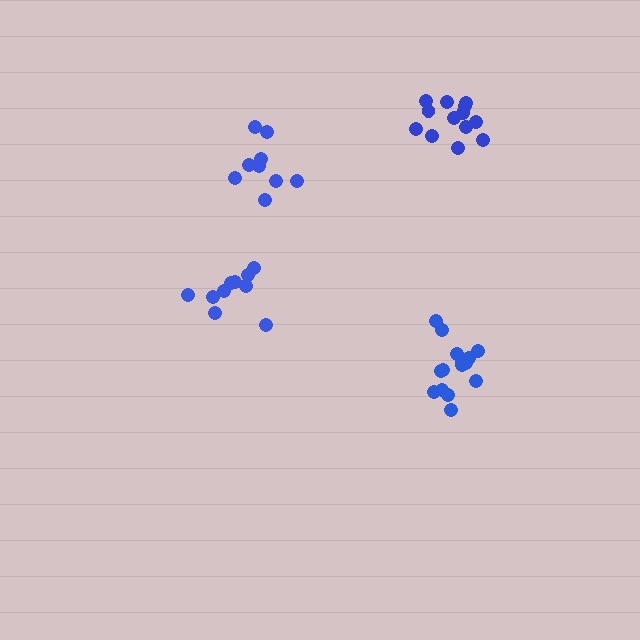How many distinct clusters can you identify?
There are 4 distinct clusters.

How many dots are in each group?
Group 1: 10 dots, Group 2: 13 dots, Group 3: 9 dots, Group 4: 15 dots (47 total).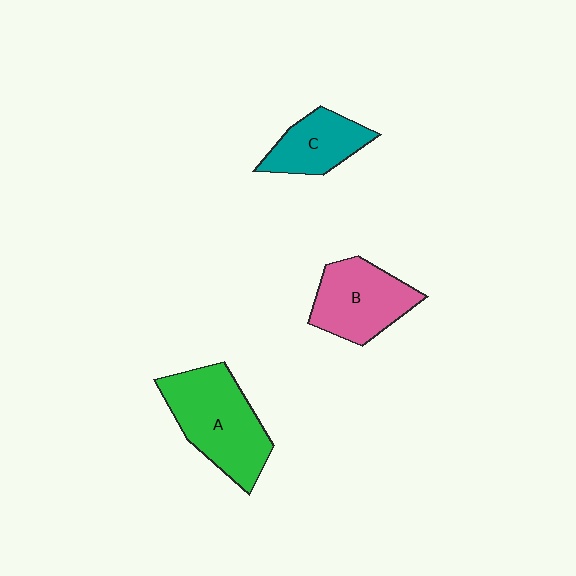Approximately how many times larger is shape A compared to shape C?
Approximately 1.7 times.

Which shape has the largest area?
Shape A (green).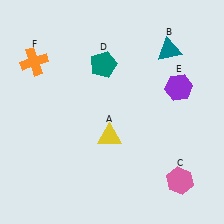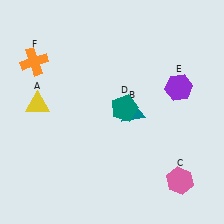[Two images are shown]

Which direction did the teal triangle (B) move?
The teal triangle (B) moved down.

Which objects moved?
The objects that moved are: the yellow triangle (A), the teal triangle (B), the teal pentagon (D).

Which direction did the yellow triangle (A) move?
The yellow triangle (A) moved left.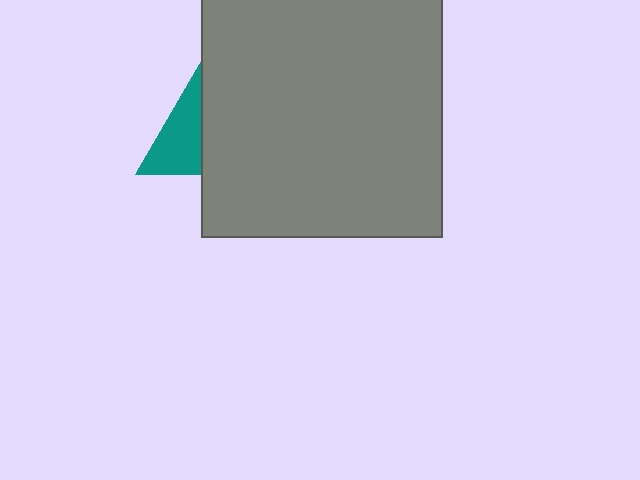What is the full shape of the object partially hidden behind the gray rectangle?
The partially hidden object is a teal triangle.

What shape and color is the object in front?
The object in front is a gray rectangle.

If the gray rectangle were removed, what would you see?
You would see the complete teal triangle.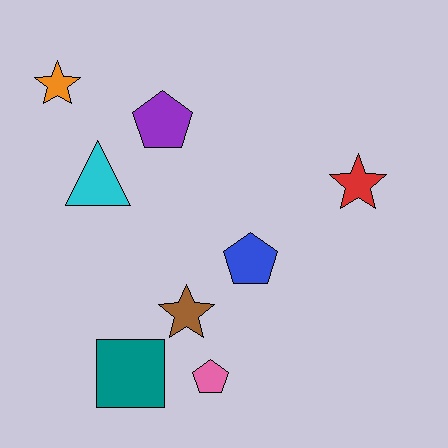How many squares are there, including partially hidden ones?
There is 1 square.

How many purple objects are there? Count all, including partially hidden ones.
There is 1 purple object.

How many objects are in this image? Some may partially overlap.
There are 8 objects.